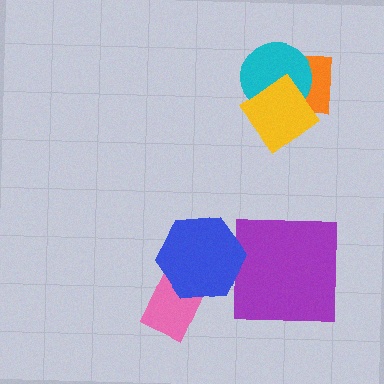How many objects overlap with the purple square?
1 object overlaps with the purple square.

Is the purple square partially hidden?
Yes, it is partially covered by another shape.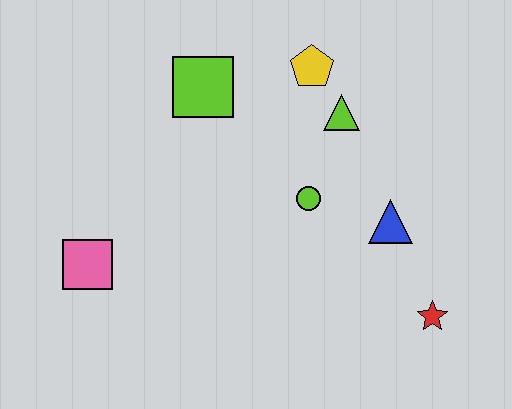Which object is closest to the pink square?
The lime square is closest to the pink square.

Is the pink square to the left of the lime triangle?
Yes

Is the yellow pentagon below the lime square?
No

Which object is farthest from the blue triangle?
The pink square is farthest from the blue triangle.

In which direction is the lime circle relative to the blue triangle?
The lime circle is to the left of the blue triangle.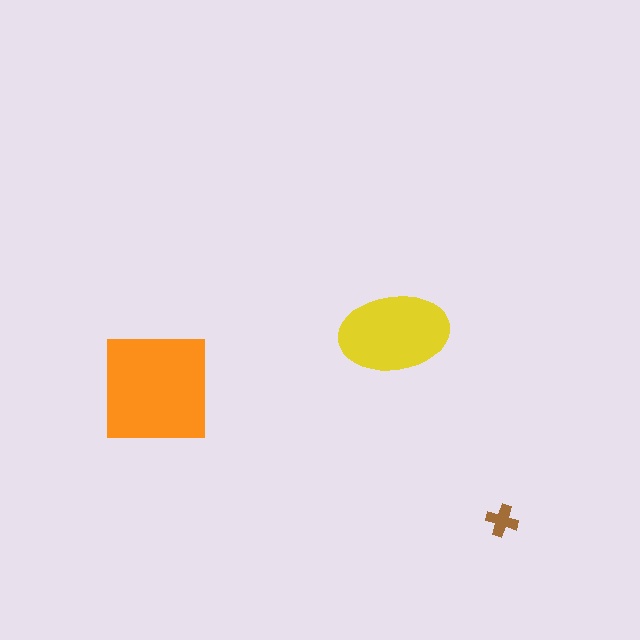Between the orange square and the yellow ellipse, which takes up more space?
The orange square.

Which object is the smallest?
The brown cross.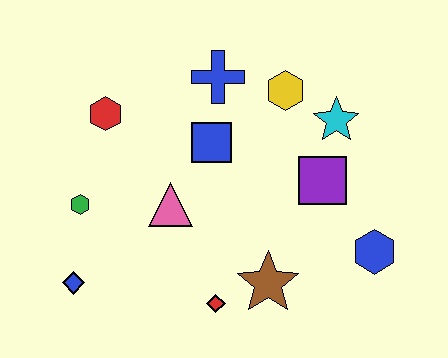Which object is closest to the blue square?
The blue cross is closest to the blue square.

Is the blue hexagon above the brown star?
Yes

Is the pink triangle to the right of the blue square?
No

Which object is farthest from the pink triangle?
The blue hexagon is farthest from the pink triangle.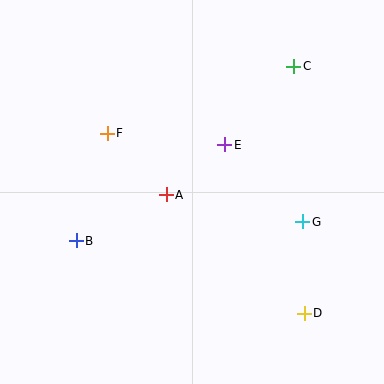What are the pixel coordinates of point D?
Point D is at (304, 313).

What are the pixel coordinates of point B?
Point B is at (76, 241).